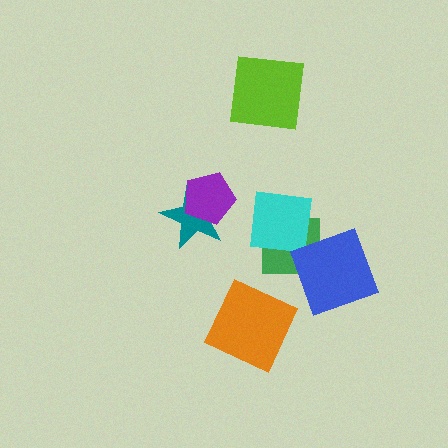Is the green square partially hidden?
Yes, it is partially covered by another shape.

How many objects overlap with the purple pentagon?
1 object overlaps with the purple pentagon.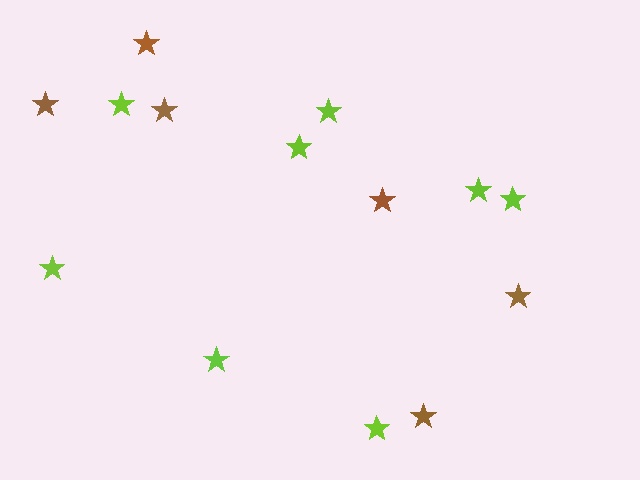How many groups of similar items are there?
There are 2 groups: one group of brown stars (6) and one group of lime stars (8).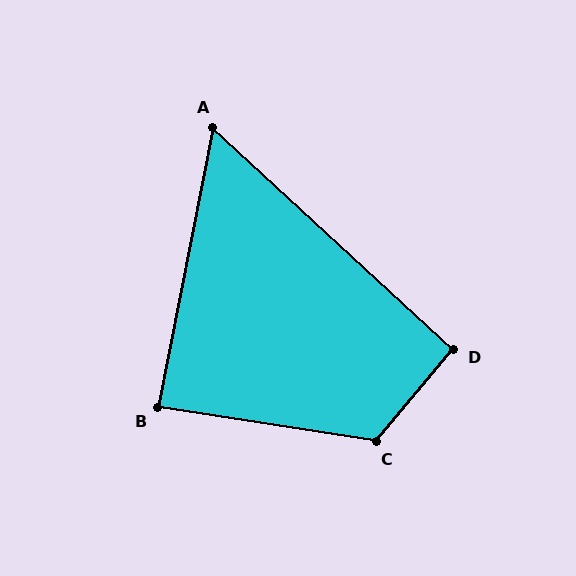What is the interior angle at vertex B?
Approximately 88 degrees (approximately right).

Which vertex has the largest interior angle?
C, at approximately 121 degrees.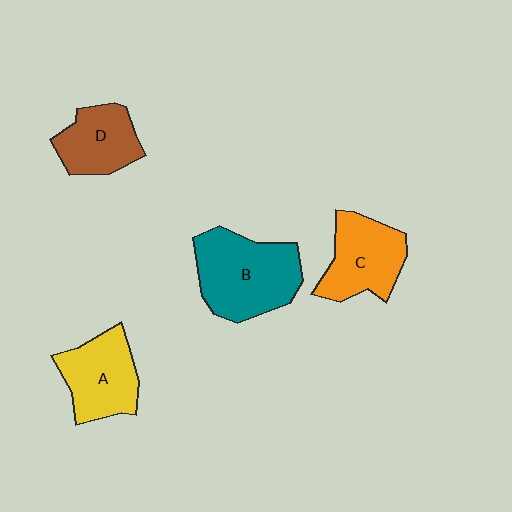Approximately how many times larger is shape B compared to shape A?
Approximately 1.4 times.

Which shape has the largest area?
Shape B (teal).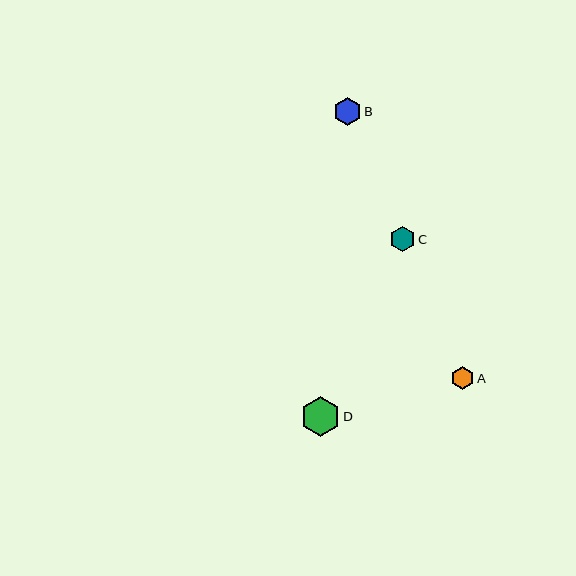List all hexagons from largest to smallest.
From largest to smallest: D, B, C, A.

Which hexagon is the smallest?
Hexagon A is the smallest with a size of approximately 23 pixels.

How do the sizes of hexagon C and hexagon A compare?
Hexagon C and hexagon A are approximately the same size.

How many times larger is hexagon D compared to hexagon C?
Hexagon D is approximately 1.6 times the size of hexagon C.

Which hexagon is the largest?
Hexagon D is the largest with a size of approximately 39 pixels.